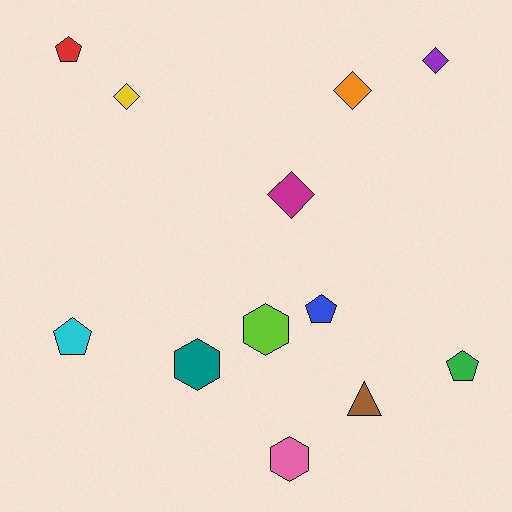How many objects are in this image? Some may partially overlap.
There are 12 objects.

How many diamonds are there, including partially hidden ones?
There are 4 diamonds.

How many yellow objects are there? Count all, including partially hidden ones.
There is 1 yellow object.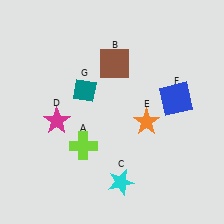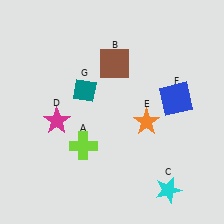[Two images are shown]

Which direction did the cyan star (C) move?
The cyan star (C) moved right.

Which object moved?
The cyan star (C) moved right.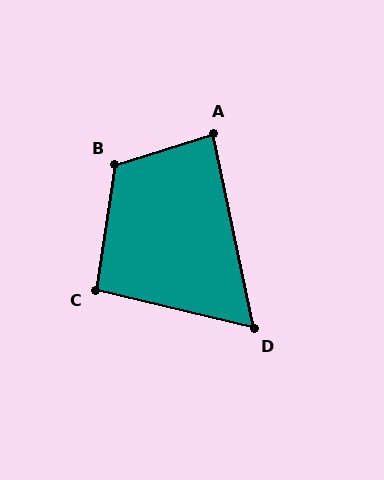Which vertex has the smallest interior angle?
D, at approximately 65 degrees.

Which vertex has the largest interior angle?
B, at approximately 115 degrees.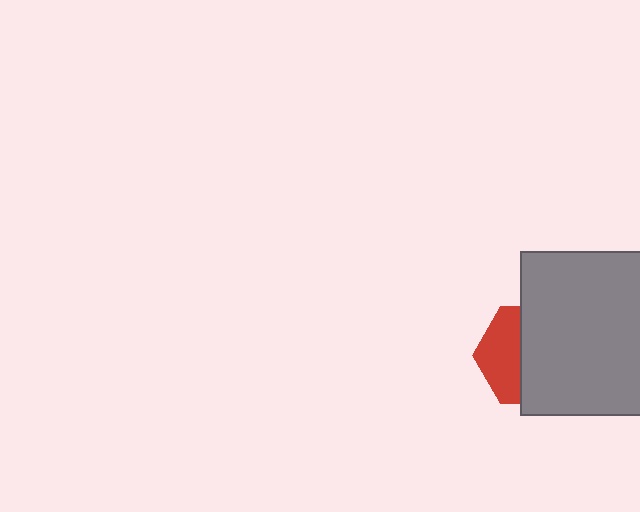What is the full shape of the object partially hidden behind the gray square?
The partially hidden object is a red hexagon.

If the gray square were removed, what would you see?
You would see the complete red hexagon.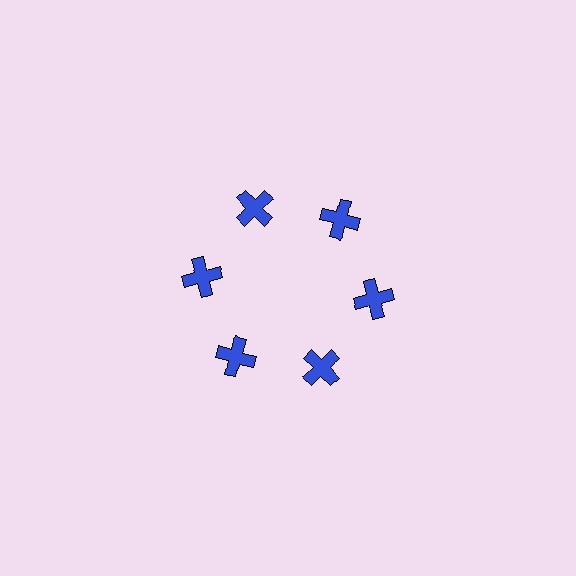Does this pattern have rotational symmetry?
Yes, this pattern has 6-fold rotational symmetry. It looks the same after rotating 60 degrees around the center.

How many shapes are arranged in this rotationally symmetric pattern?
There are 6 shapes, arranged in 6 groups of 1.